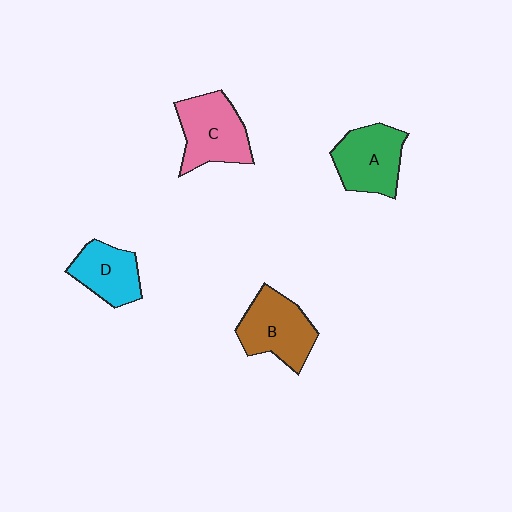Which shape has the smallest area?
Shape D (cyan).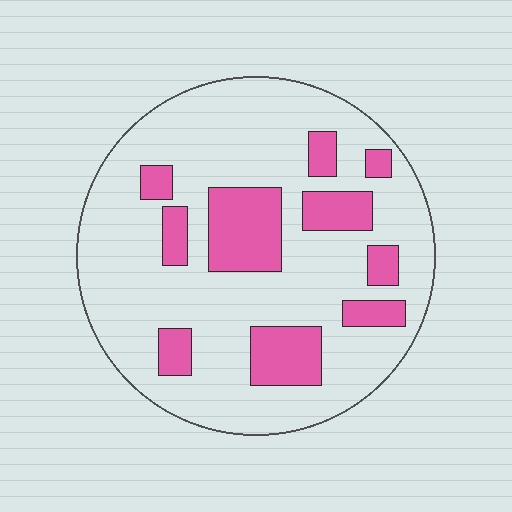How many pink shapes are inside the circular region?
10.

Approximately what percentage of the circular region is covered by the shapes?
Approximately 25%.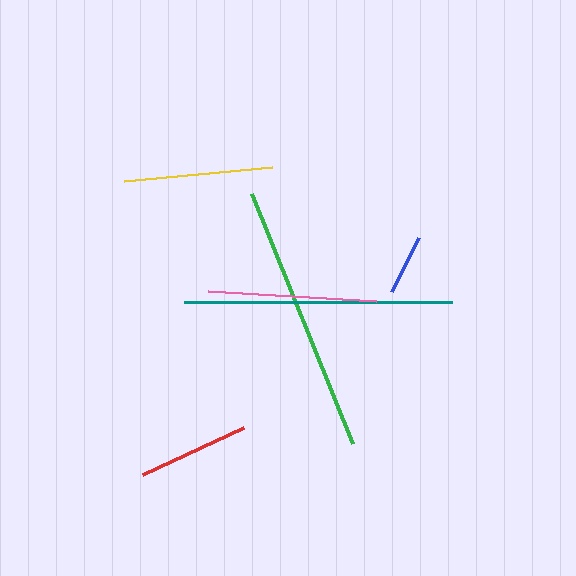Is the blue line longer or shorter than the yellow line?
The yellow line is longer than the blue line.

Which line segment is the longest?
The green line is the longest at approximately 270 pixels.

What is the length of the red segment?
The red segment is approximately 112 pixels long.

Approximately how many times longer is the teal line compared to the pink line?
The teal line is approximately 1.6 times the length of the pink line.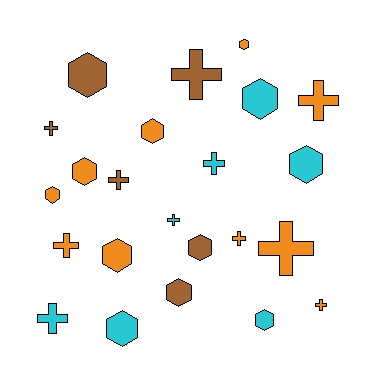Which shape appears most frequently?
Hexagon, with 12 objects.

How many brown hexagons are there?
There are 3 brown hexagons.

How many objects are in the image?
There are 23 objects.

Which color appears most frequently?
Orange, with 10 objects.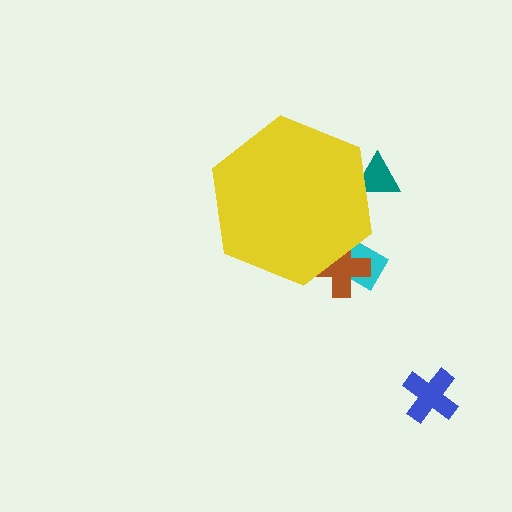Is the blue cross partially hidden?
No, the blue cross is fully visible.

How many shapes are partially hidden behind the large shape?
3 shapes are partially hidden.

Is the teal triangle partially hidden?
Yes, the teal triangle is partially hidden behind the yellow hexagon.